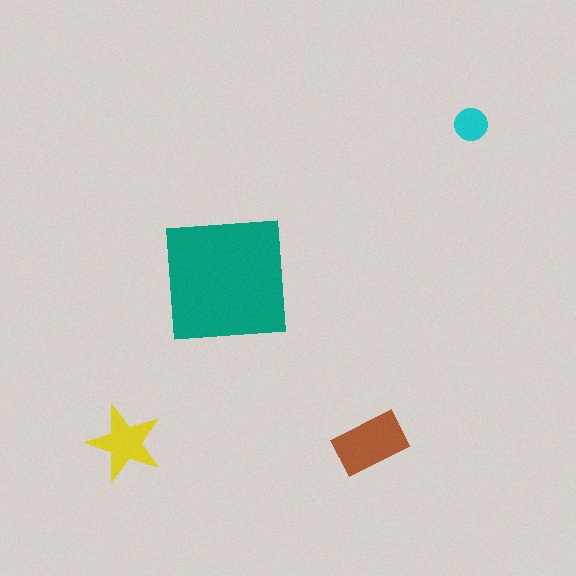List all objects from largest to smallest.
The teal square, the brown rectangle, the yellow star, the cyan circle.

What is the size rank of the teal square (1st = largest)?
1st.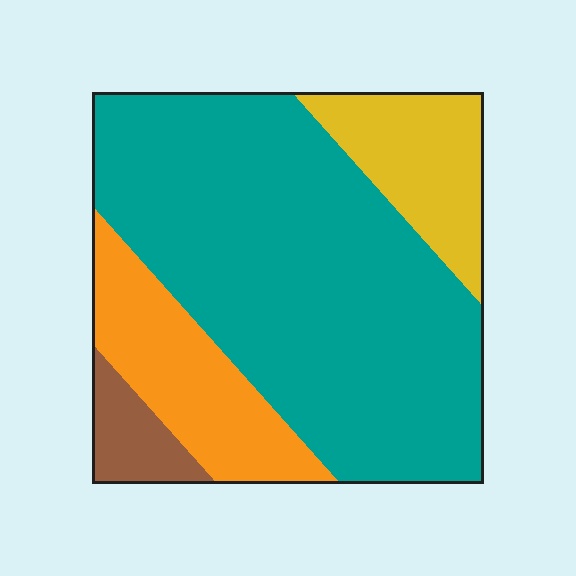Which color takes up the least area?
Brown, at roughly 5%.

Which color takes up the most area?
Teal, at roughly 65%.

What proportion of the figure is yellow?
Yellow takes up about one eighth (1/8) of the figure.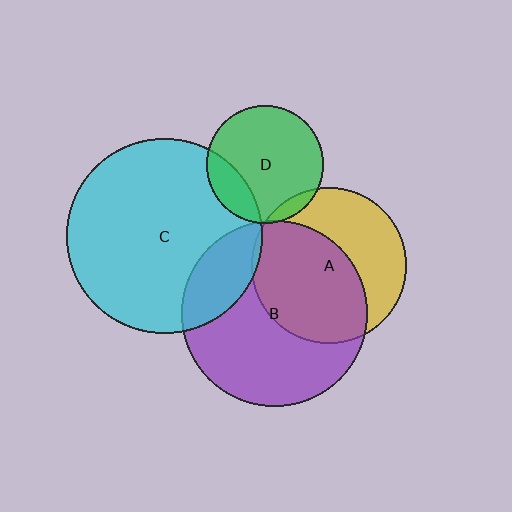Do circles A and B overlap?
Yes.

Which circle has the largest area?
Circle C (cyan).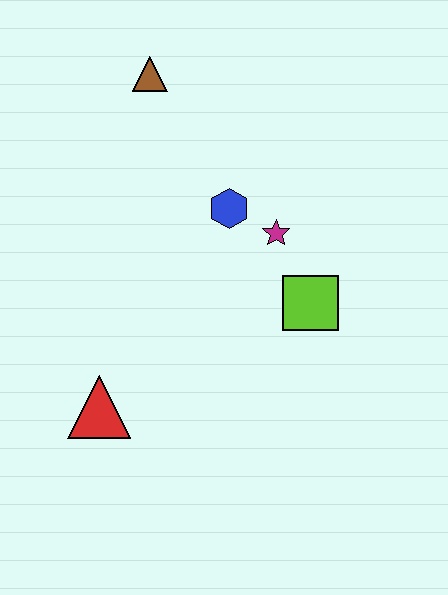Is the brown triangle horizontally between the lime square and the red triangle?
Yes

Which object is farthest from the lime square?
The brown triangle is farthest from the lime square.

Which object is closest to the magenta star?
The blue hexagon is closest to the magenta star.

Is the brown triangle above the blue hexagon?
Yes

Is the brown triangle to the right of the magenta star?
No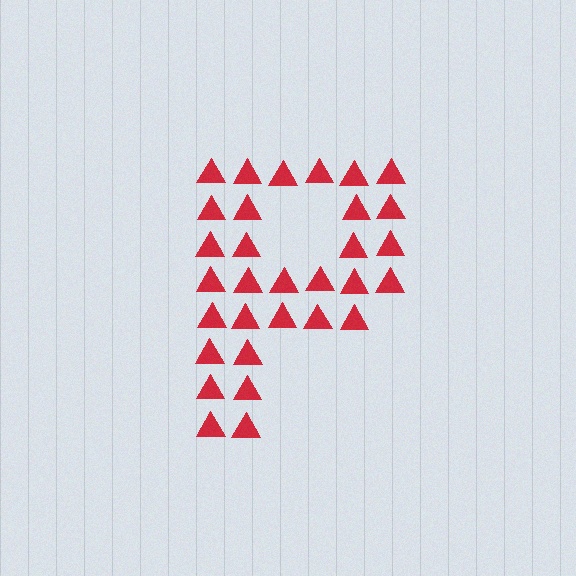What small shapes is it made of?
It is made of small triangles.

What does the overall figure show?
The overall figure shows the letter P.